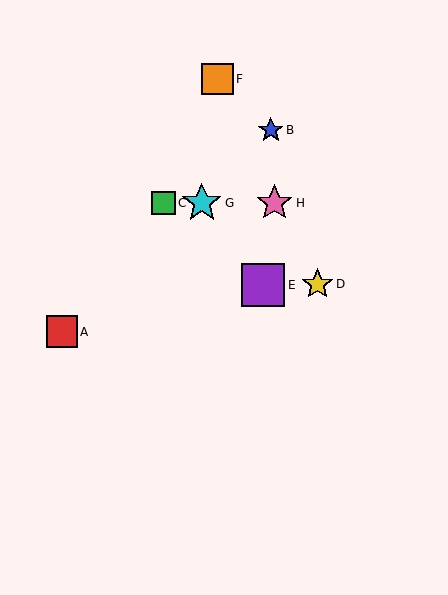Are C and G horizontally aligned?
Yes, both are at y≈203.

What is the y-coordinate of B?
Object B is at y≈130.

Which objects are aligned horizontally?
Objects C, G, H are aligned horizontally.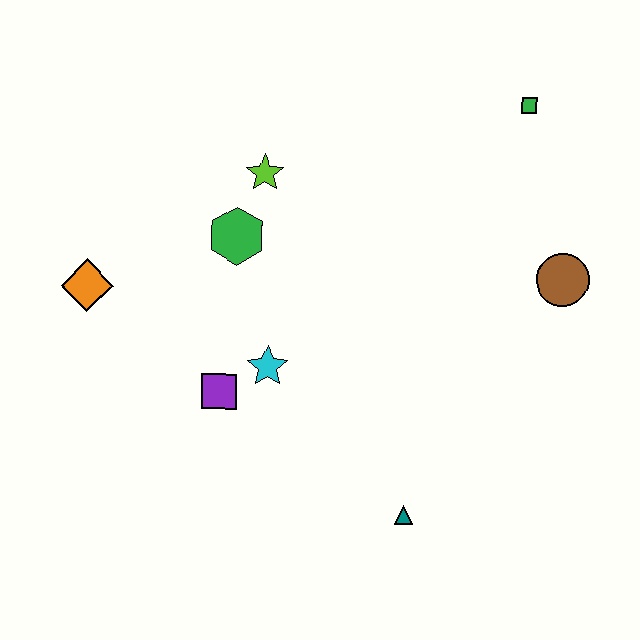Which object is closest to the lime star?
The green hexagon is closest to the lime star.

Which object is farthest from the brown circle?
The orange diamond is farthest from the brown circle.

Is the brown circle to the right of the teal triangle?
Yes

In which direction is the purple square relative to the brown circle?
The purple square is to the left of the brown circle.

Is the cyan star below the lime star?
Yes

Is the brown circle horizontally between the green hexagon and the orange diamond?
No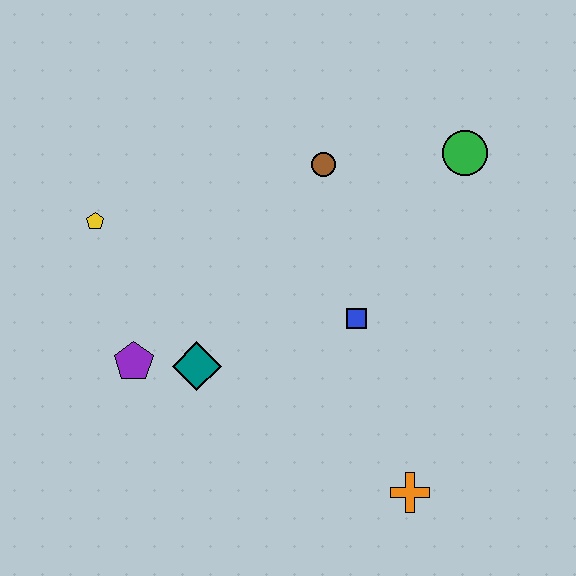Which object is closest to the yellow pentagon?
The purple pentagon is closest to the yellow pentagon.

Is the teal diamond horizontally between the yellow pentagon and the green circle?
Yes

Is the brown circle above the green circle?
No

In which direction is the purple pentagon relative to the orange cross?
The purple pentagon is to the left of the orange cross.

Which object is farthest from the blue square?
The yellow pentagon is farthest from the blue square.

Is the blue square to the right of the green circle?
No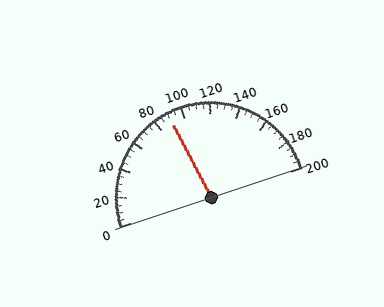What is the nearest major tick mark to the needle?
The nearest major tick mark is 80.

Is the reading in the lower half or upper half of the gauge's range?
The reading is in the lower half of the range (0 to 200).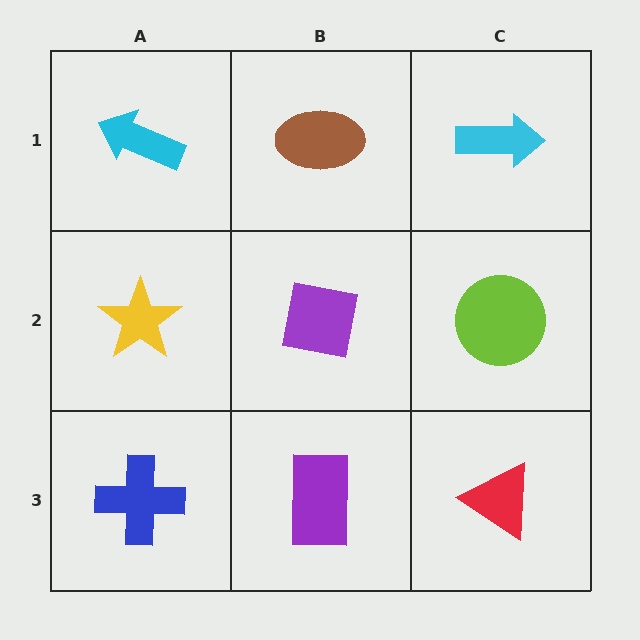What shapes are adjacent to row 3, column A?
A yellow star (row 2, column A), a purple rectangle (row 3, column B).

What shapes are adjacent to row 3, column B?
A purple square (row 2, column B), a blue cross (row 3, column A), a red triangle (row 3, column C).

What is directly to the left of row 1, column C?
A brown ellipse.